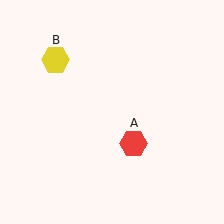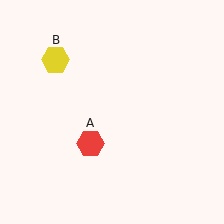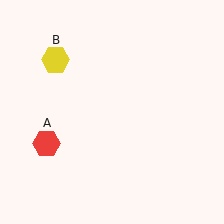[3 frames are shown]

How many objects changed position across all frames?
1 object changed position: red hexagon (object A).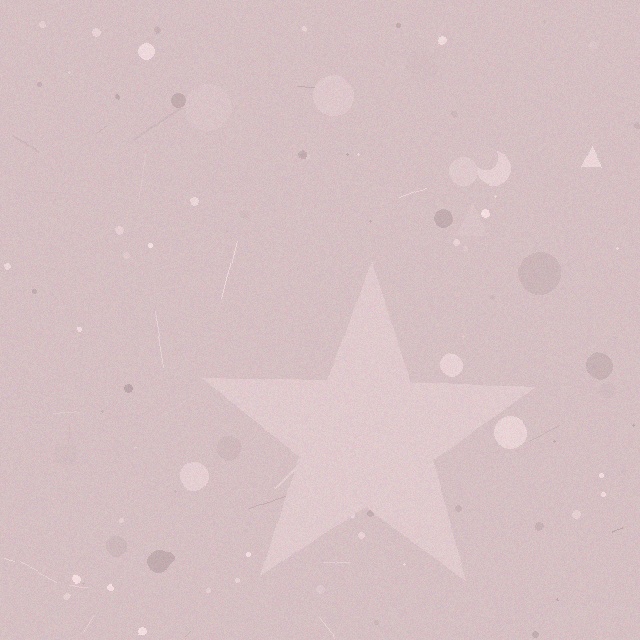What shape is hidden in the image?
A star is hidden in the image.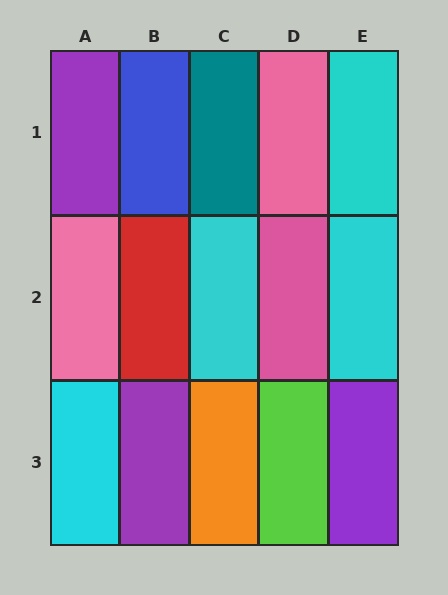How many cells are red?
1 cell is red.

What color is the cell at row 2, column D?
Pink.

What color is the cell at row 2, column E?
Cyan.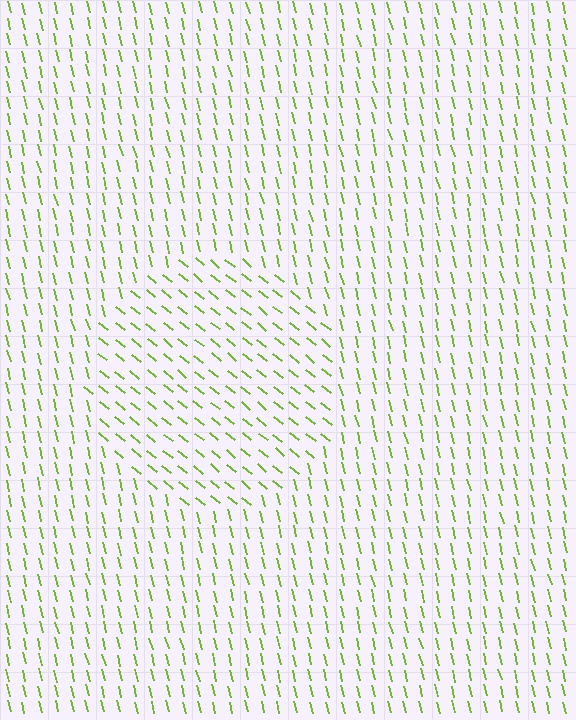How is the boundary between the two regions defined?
The boundary is defined purely by a change in line orientation (approximately 37 degrees difference). All lines are the same color and thickness.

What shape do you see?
I see a circle.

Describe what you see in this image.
The image is filled with small lime line segments. A circle region in the image has lines oriented differently from the surrounding lines, creating a visible texture boundary.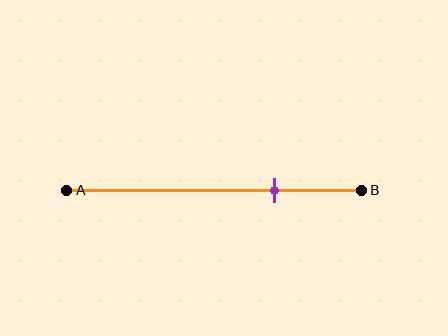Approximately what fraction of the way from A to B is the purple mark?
The purple mark is approximately 70% of the way from A to B.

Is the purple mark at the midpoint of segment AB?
No, the mark is at about 70% from A, not at the 50% midpoint.